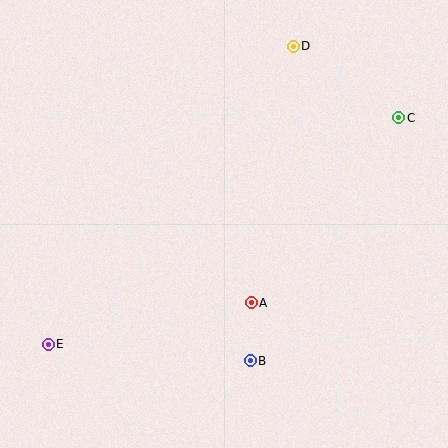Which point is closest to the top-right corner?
Point C is closest to the top-right corner.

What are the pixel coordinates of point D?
Point D is at (293, 46).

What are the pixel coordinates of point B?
Point B is at (250, 361).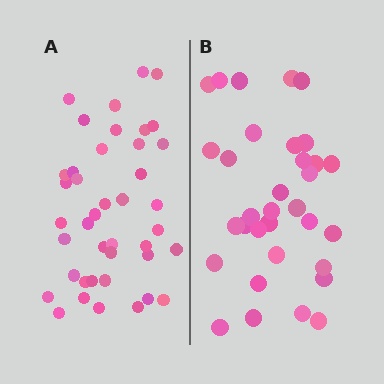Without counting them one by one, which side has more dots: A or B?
Region A (the left region) has more dots.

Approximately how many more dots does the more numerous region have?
Region A has roughly 8 or so more dots than region B.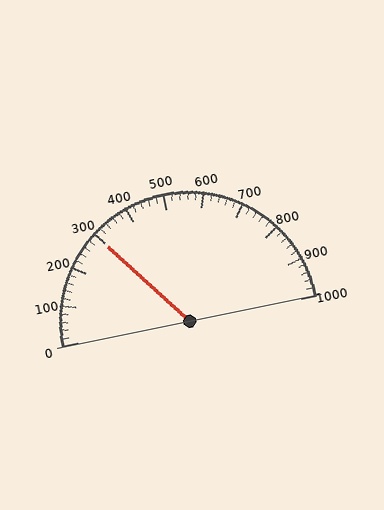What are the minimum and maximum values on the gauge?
The gauge ranges from 0 to 1000.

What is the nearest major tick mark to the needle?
The nearest major tick mark is 300.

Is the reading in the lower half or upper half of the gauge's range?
The reading is in the lower half of the range (0 to 1000).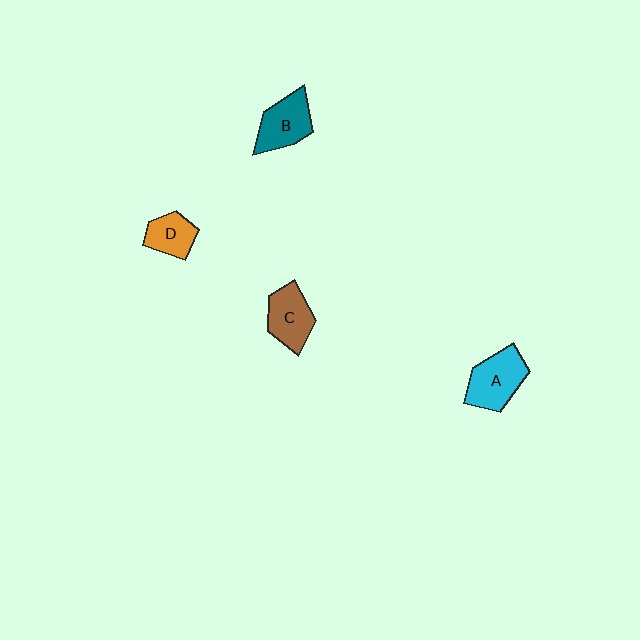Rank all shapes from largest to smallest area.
From largest to smallest: A (cyan), B (teal), C (brown), D (orange).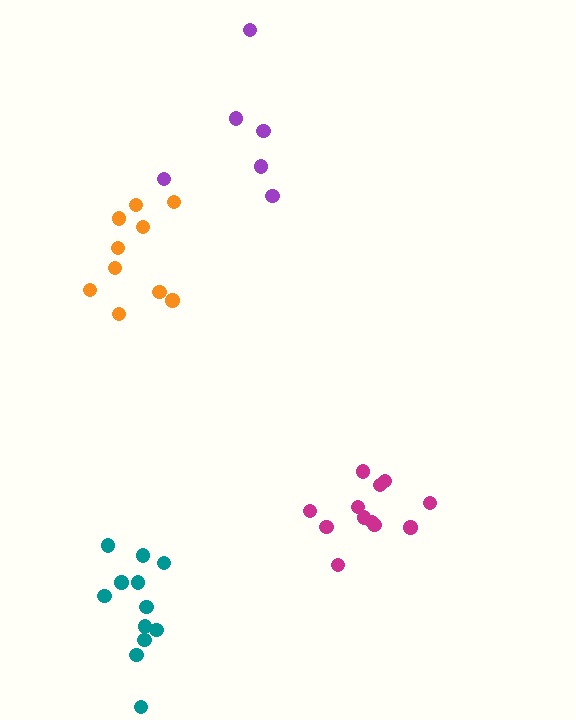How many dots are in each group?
Group 1: 10 dots, Group 2: 12 dots, Group 3: 12 dots, Group 4: 6 dots (40 total).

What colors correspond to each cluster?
The clusters are colored: orange, teal, magenta, purple.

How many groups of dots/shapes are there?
There are 4 groups.